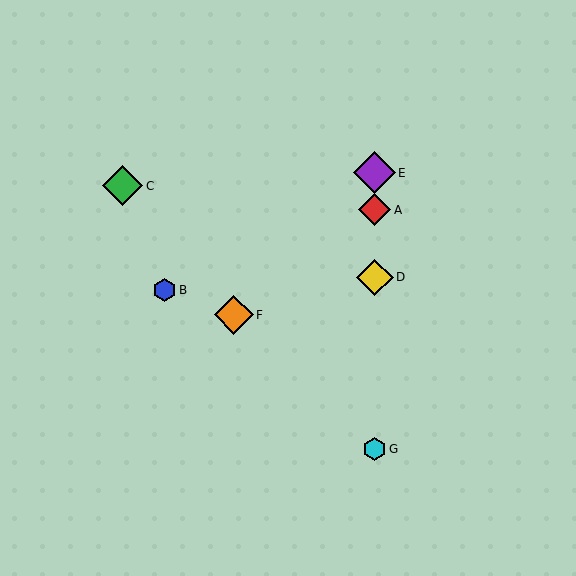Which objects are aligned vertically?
Objects A, D, E, G are aligned vertically.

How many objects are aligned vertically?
4 objects (A, D, E, G) are aligned vertically.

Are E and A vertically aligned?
Yes, both are at x≈375.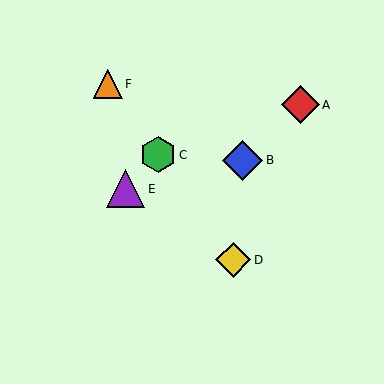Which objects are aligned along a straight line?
Objects C, D, F are aligned along a straight line.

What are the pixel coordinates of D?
Object D is at (233, 260).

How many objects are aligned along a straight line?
3 objects (C, D, F) are aligned along a straight line.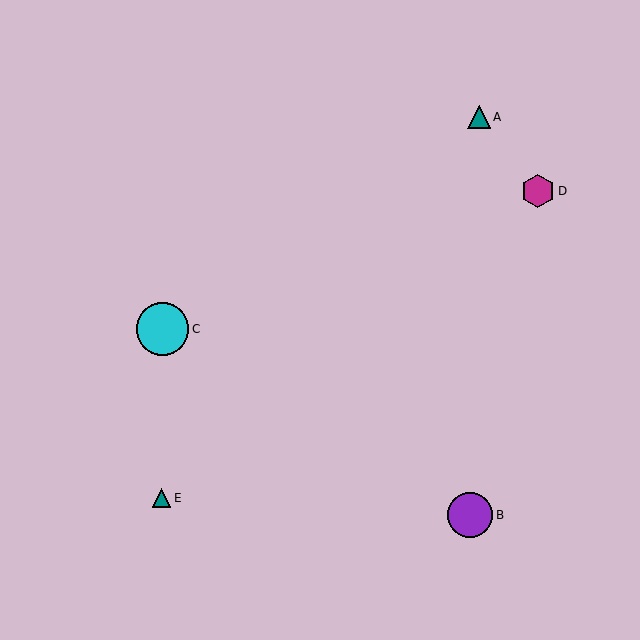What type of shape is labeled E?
Shape E is a teal triangle.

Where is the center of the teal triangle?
The center of the teal triangle is at (161, 498).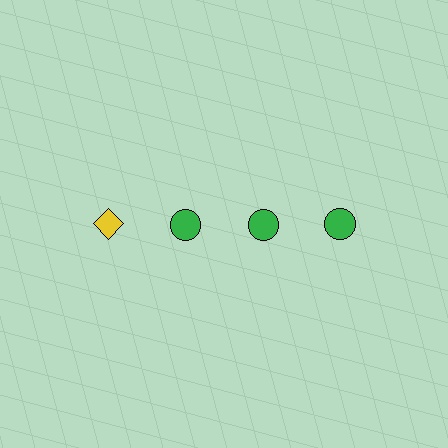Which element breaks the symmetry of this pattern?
The yellow diamond in the top row, leftmost column breaks the symmetry. All other shapes are green circles.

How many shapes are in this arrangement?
There are 4 shapes arranged in a grid pattern.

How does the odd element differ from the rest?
It differs in both color (yellow instead of green) and shape (diamond instead of circle).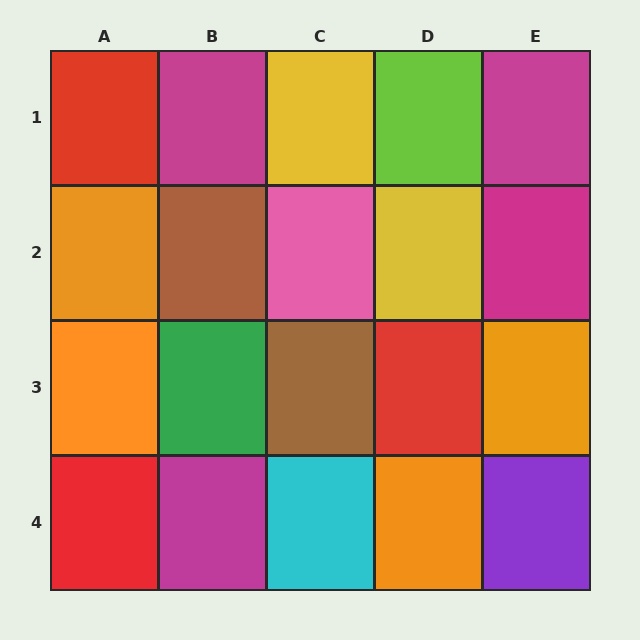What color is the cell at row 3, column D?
Red.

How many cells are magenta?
4 cells are magenta.